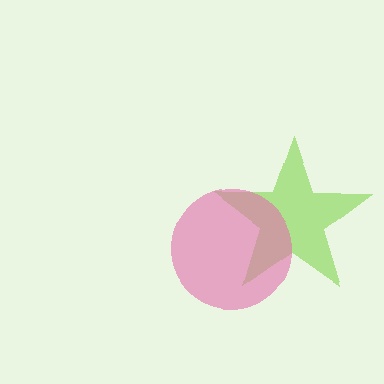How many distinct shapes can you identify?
There are 2 distinct shapes: a lime star, a pink circle.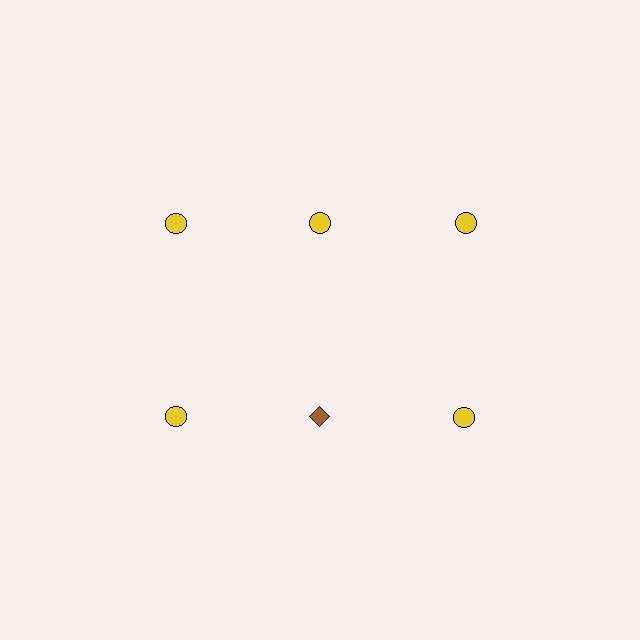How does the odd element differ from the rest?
It differs in both color (brown instead of yellow) and shape (diamond instead of circle).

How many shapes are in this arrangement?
There are 6 shapes arranged in a grid pattern.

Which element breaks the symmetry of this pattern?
The brown diamond in the second row, second from left column breaks the symmetry. All other shapes are yellow circles.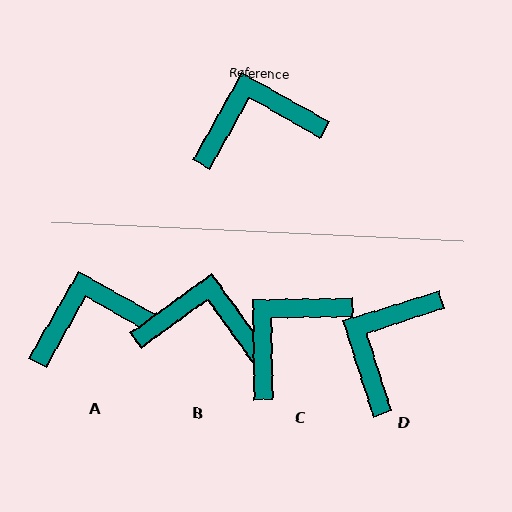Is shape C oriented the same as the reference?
No, it is off by about 30 degrees.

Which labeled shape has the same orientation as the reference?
A.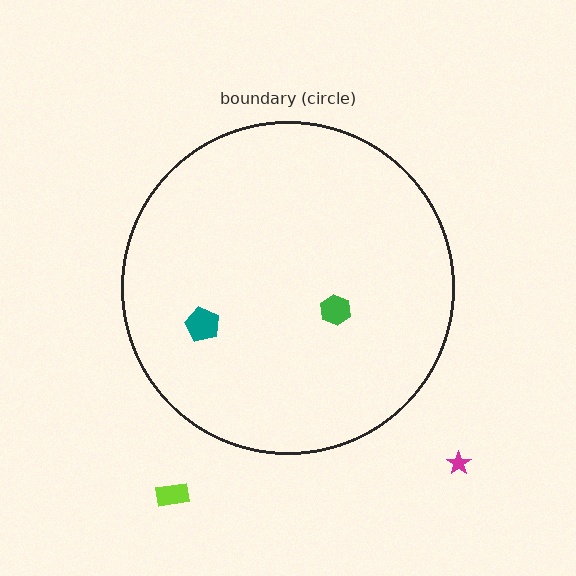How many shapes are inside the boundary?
2 inside, 2 outside.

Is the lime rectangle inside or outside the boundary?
Outside.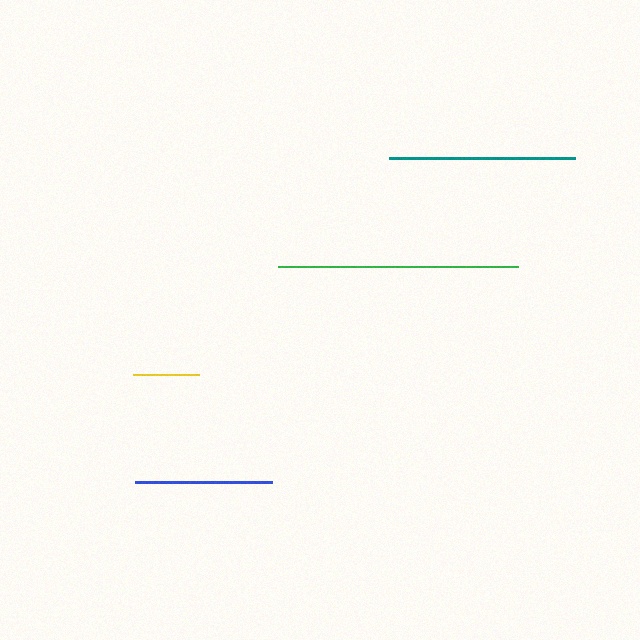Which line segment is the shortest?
The yellow line is the shortest at approximately 66 pixels.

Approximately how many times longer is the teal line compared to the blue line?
The teal line is approximately 1.4 times the length of the blue line.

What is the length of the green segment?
The green segment is approximately 240 pixels long.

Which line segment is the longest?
The green line is the longest at approximately 240 pixels.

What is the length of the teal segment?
The teal segment is approximately 185 pixels long.